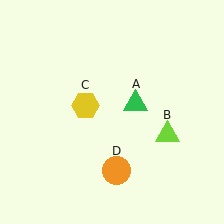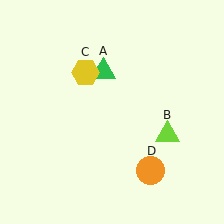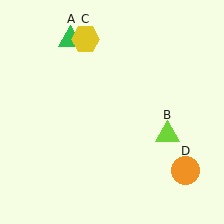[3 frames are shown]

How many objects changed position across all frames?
3 objects changed position: green triangle (object A), yellow hexagon (object C), orange circle (object D).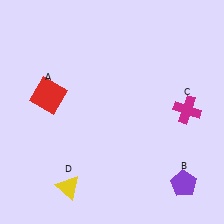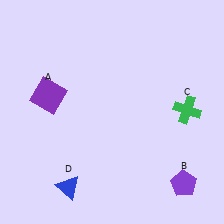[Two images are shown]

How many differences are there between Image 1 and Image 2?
There are 3 differences between the two images.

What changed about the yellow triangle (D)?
In Image 1, D is yellow. In Image 2, it changed to blue.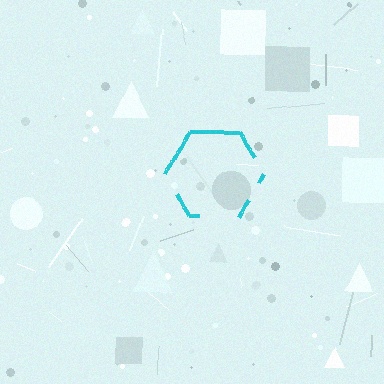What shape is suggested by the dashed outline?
The dashed outline suggests a hexagon.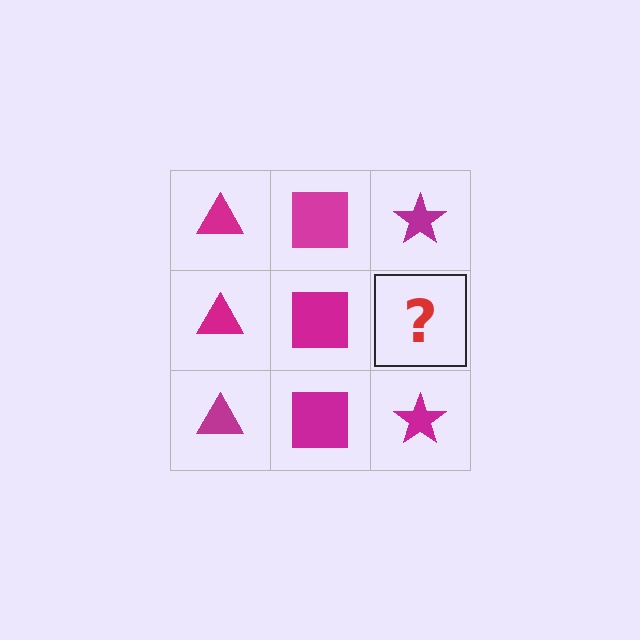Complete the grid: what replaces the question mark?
The question mark should be replaced with a magenta star.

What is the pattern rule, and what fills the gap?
The rule is that each column has a consistent shape. The gap should be filled with a magenta star.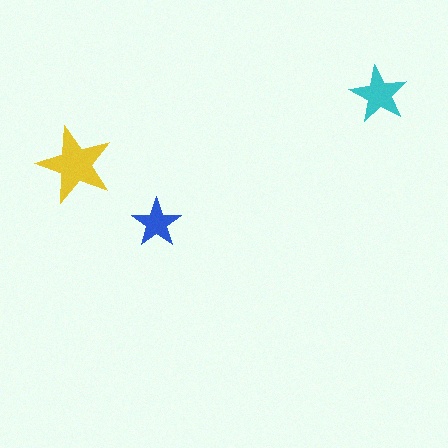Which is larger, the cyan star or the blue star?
The cyan one.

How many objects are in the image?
There are 3 objects in the image.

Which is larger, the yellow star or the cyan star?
The yellow one.